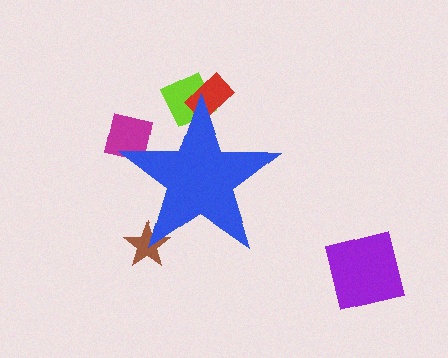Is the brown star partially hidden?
Yes, the brown star is partially hidden behind the blue star.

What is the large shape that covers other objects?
A blue star.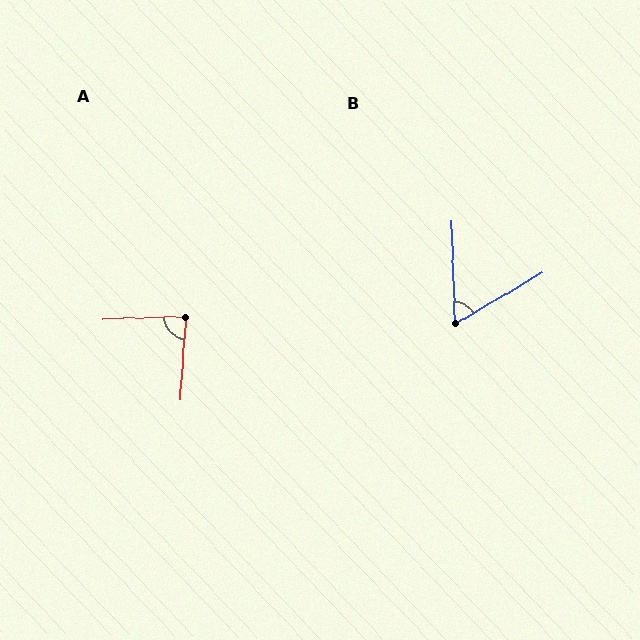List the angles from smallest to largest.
B (61°), A (84°).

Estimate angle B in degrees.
Approximately 61 degrees.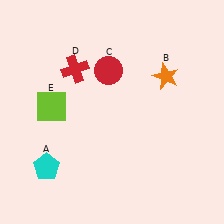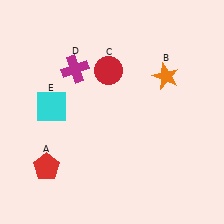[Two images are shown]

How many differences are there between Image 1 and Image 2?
There are 3 differences between the two images.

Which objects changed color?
A changed from cyan to red. D changed from red to magenta. E changed from lime to cyan.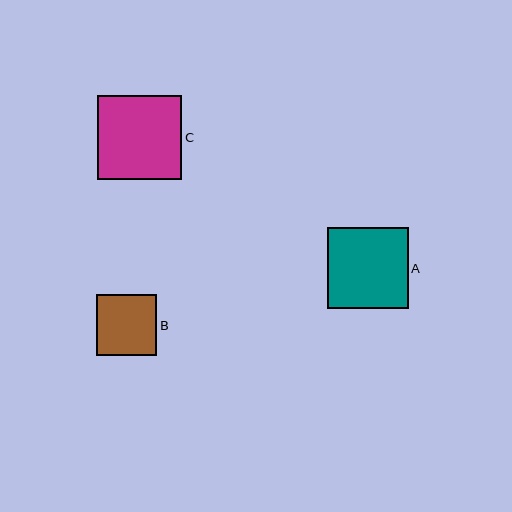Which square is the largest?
Square C is the largest with a size of approximately 84 pixels.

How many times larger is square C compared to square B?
Square C is approximately 1.4 times the size of square B.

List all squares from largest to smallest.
From largest to smallest: C, A, B.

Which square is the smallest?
Square B is the smallest with a size of approximately 60 pixels.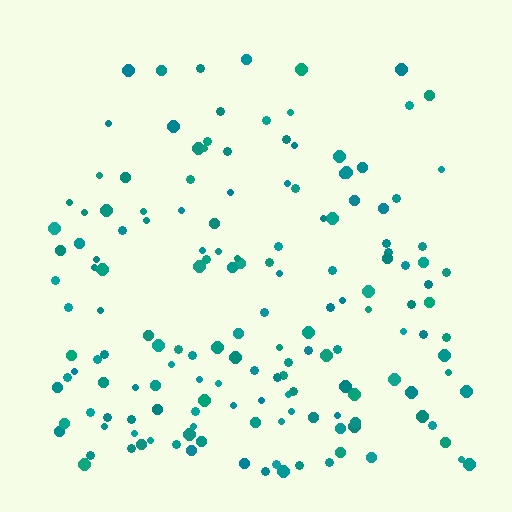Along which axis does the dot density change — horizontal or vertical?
Vertical.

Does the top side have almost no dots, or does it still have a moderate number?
Still a moderate number, just noticeably fewer than the bottom.